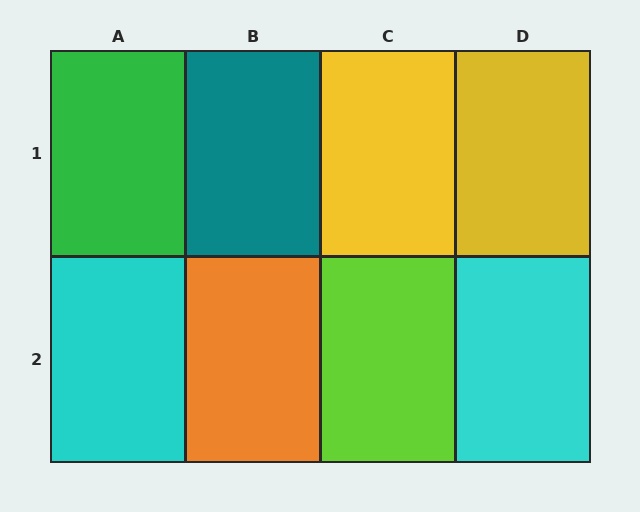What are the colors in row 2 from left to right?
Cyan, orange, lime, cyan.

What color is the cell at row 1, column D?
Yellow.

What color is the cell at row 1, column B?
Teal.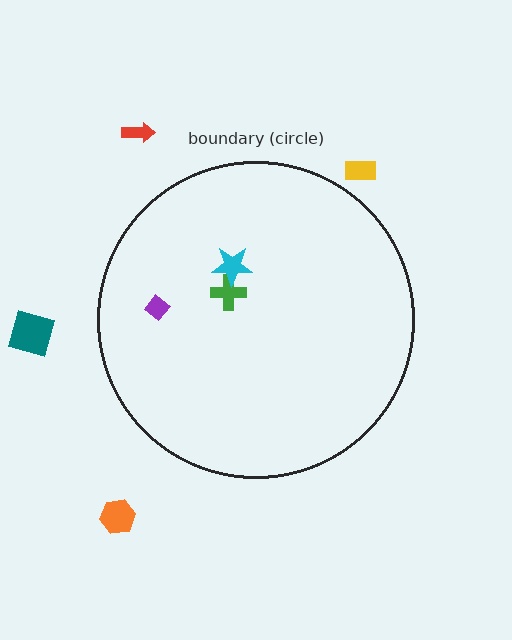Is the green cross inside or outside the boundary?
Inside.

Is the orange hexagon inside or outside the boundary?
Outside.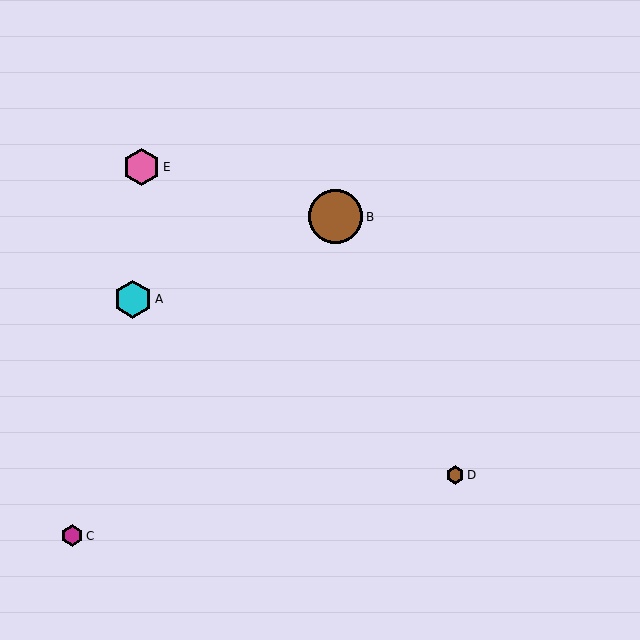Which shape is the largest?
The brown circle (labeled B) is the largest.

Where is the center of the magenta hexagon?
The center of the magenta hexagon is at (72, 536).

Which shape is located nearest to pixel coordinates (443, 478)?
The brown hexagon (labeled D) at (455, 475) is nearest to that location.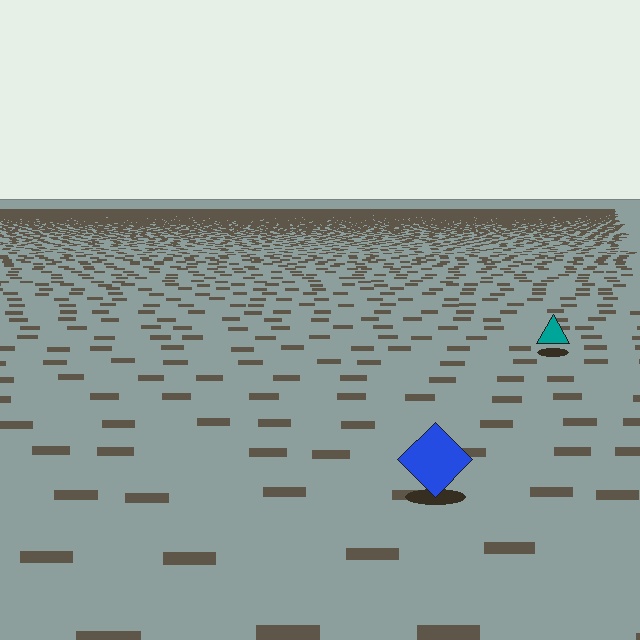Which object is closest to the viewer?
The blue diamond is closest. The texture marks near it are larger and more spread out.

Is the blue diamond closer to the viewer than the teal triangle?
Yes. The blue diamond is closer — you can tell from the texture gradient: the ground texture is coarser near it.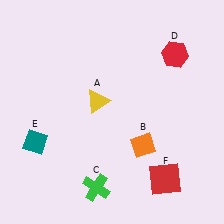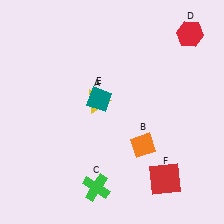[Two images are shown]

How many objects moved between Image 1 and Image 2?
2 objects moved between the two images.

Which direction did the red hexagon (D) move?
The red hexagon (D) moved up.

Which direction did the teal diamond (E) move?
The teal diamond (E) moved right.